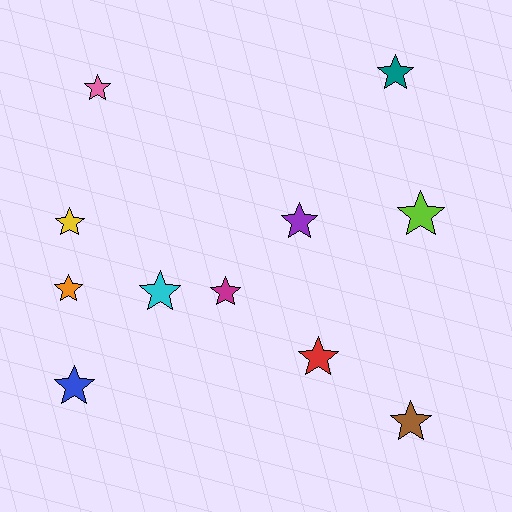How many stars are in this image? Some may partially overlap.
There are 11 stars.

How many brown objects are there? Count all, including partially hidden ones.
There is 1 brown object.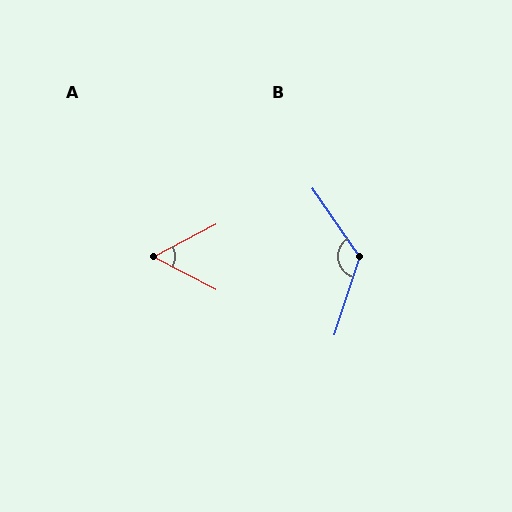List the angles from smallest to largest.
A (55°), B (128°).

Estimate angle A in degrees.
Approximately 55 degrees.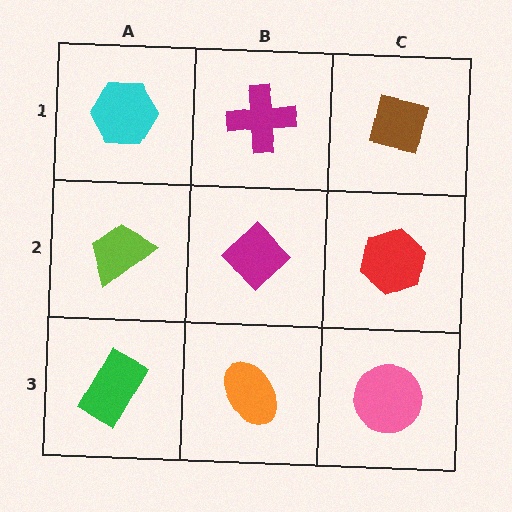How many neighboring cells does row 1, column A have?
2.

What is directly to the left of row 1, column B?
A cyan hexagon.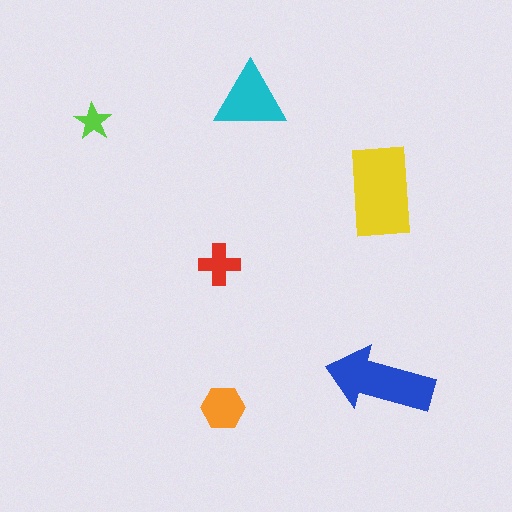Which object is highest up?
The cyan triangle is topmost.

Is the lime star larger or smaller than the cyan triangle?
Smaller.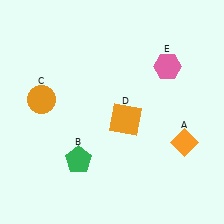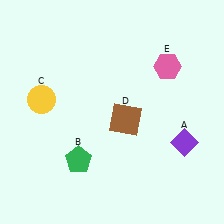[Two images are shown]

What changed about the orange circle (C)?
In Image 1, C is orange. In Image 2, it changed to yellow.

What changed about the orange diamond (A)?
In Image 1, A is orange. In Image 2, it changed to purple.